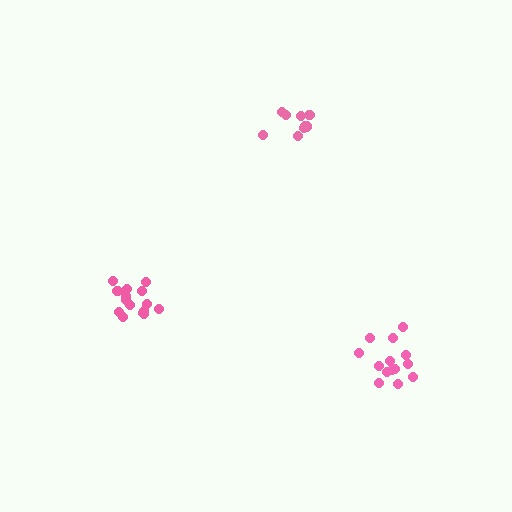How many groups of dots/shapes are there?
There are 3 groups.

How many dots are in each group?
Group 1: 11 dots, Group 2: 15 dots, Group 3: 14 dots (40 total).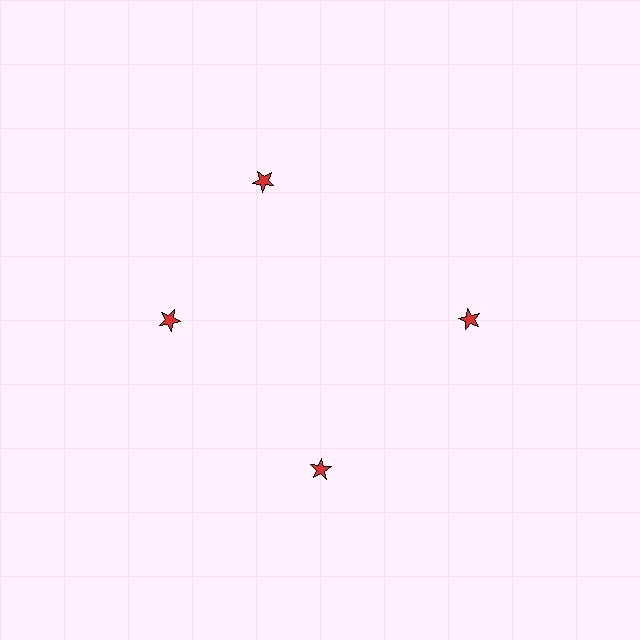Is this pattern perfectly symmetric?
No. The 4 red stars are arranged in a ring, but one element near the 12 o'clock position is rotated out of alignment along the ring, breaking the 4-fold rotational symmetry.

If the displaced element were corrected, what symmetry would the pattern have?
It would have 4-fold rotational symmetry — the pattern would map onto itself every 90 degrees.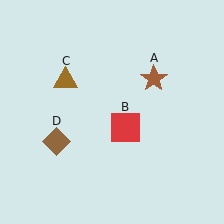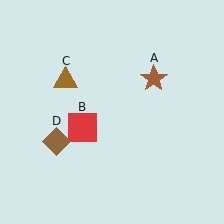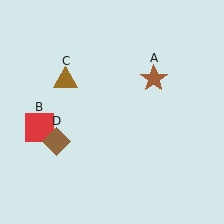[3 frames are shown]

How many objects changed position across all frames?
1 object changed position: red square (object B).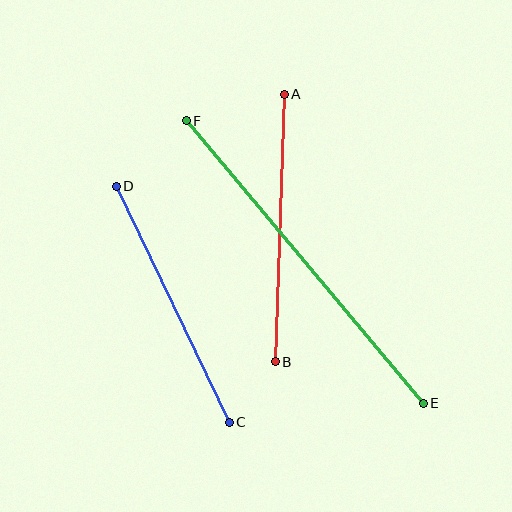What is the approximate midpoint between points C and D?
The midpoint is at approximately (173, 304) pixels.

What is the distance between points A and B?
The distance is approximately 268 pixels.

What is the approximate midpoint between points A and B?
The midpoint is at approximately (280, 228) pixels.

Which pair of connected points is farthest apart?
Points E and F are farthest apart.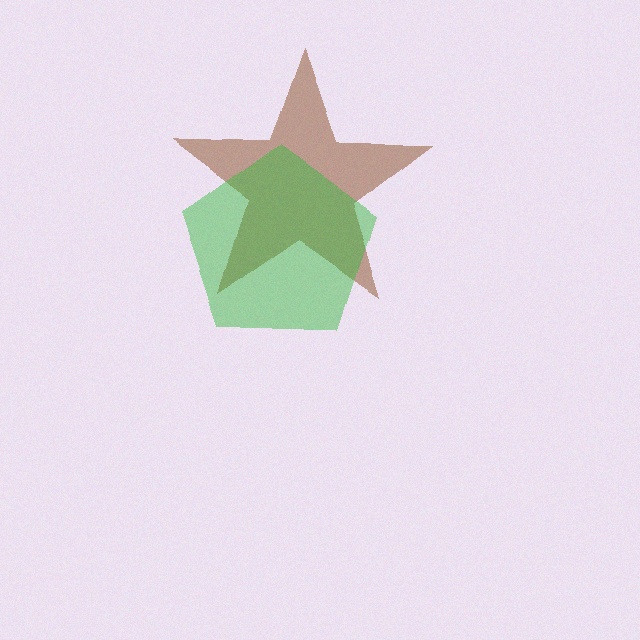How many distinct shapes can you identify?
There are 2 distinct shapes: a brown star, a green pentagon.